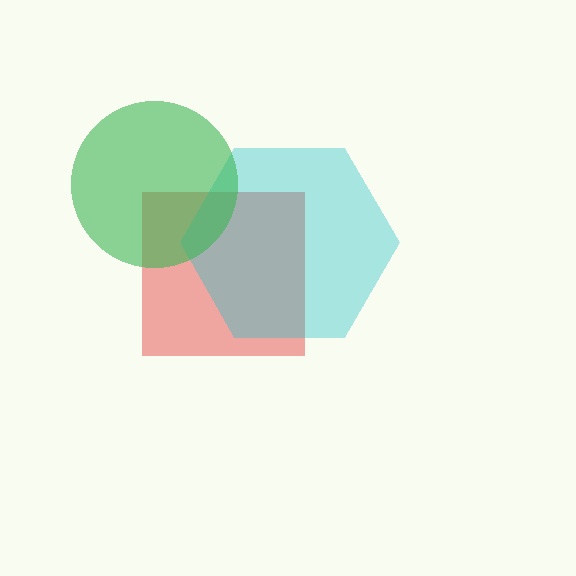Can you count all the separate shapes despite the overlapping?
Yes, there are 3 separate shapes.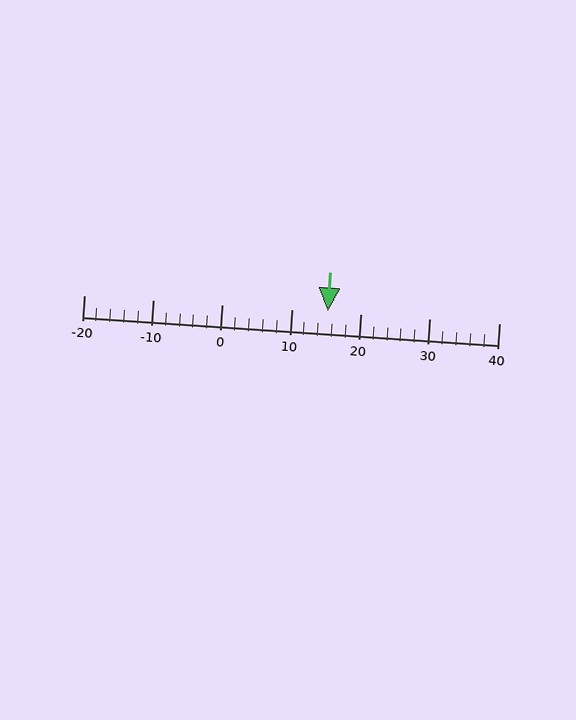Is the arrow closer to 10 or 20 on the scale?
The arrow is closer to 20.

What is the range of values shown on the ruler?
The ruler shows values from -20 to 40.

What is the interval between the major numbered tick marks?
The major tick marks are spaced 10 units apart.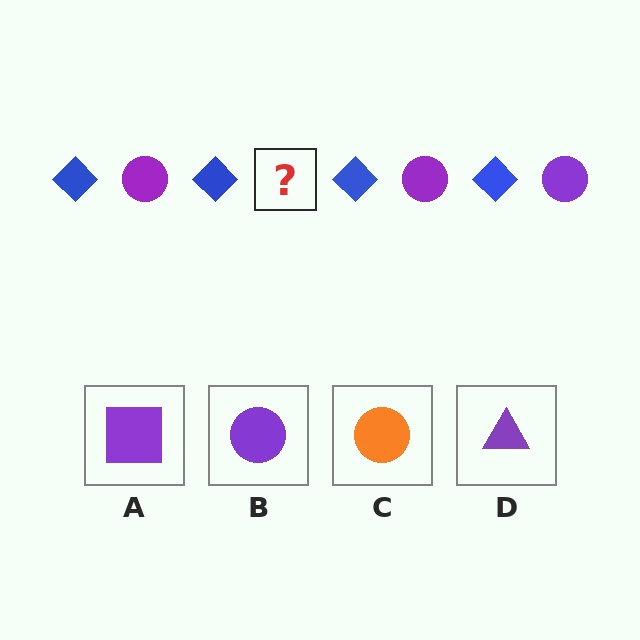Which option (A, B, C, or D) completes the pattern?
B.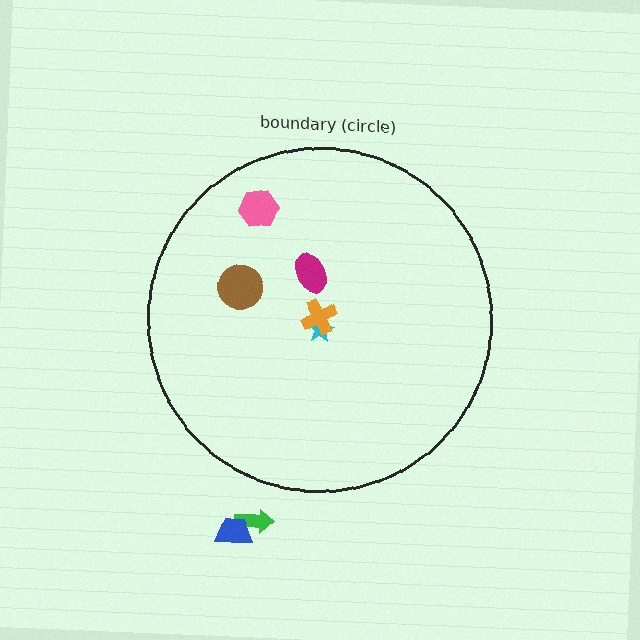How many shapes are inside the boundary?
5 inside, 2 outside.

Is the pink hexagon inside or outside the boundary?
Inside.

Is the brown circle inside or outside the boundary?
Inside.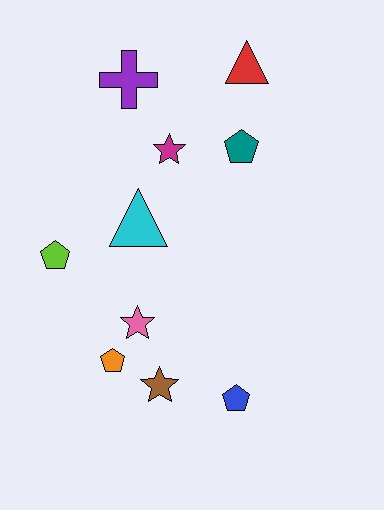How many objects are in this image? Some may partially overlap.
There are 10 objects.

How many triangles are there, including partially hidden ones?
There are 2 triangles.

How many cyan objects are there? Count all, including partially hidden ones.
There is 1 cyan object.